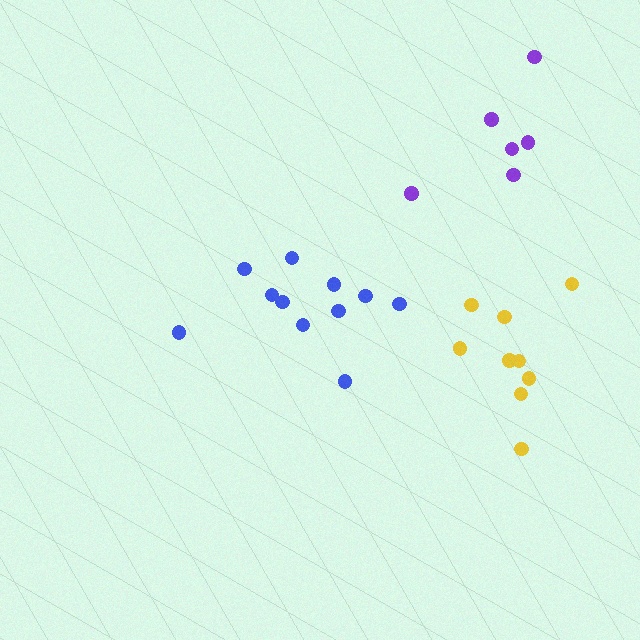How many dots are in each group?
Group 1: 11 dots, Group 2: 6 dots, Group 3: 9 dots (26 total).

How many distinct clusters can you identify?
There are 3 distinct clusters.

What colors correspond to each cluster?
The clusters are colored: blue, purple, yellow.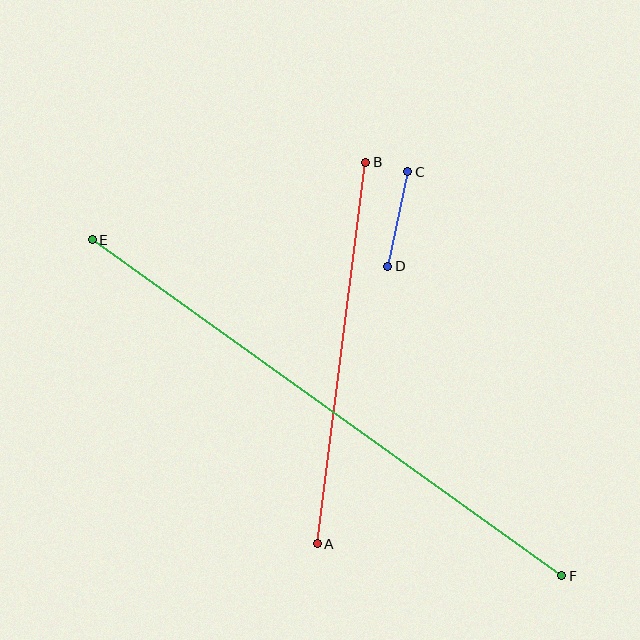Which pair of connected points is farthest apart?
Points E and F are farthest apart.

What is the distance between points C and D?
The distance is approximately 97 pixels.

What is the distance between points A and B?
The distance is approximately 384 pixels.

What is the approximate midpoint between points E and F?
The midpoint is at approximately (327, 408) pixels.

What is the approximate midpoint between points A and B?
The midpoint is at approximately (341, 353) pixels.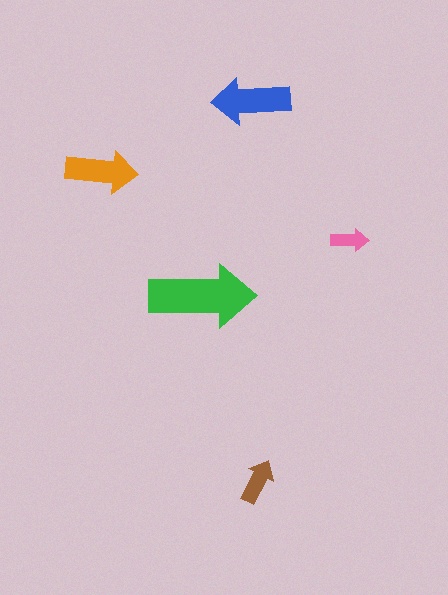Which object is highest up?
The blue arrow is topmost.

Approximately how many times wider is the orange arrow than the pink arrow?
About 2 times wider.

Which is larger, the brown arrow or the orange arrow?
The orange one.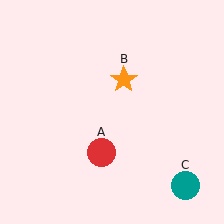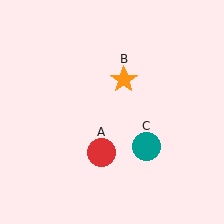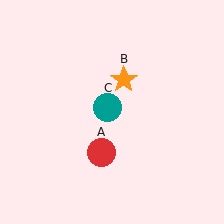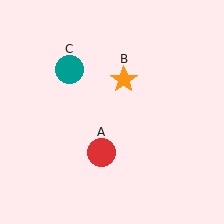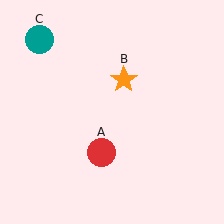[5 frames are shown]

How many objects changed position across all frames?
1 object changed position: teal circle (object C).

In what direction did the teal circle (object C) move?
The teal circle (object C) moved up and to the left.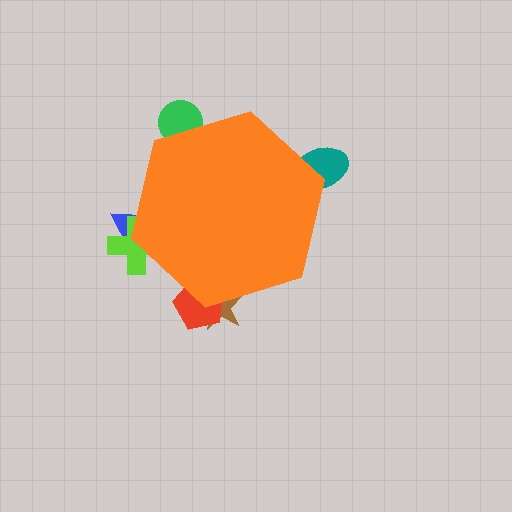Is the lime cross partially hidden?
Yes, the lime cross is partially hidden behind the orange hexagon.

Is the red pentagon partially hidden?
Yes, the red pentagon is partially hidden behind the orange hexagon.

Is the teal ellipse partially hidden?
Yes, the teal ellipse is partially hidden behind the orange hexagon.